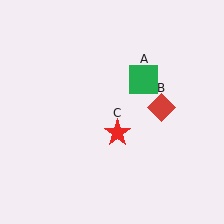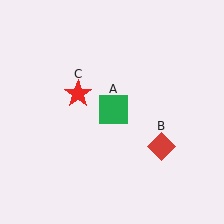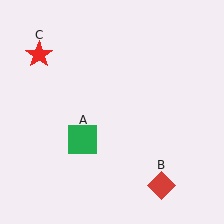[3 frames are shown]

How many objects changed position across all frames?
3 objects changed position: green square (object A), red diamond (object B), red star (object C).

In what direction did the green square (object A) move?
The green square (object A) moved down and to the left.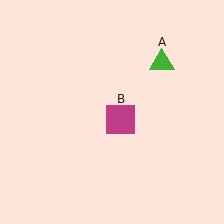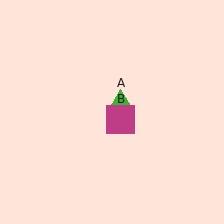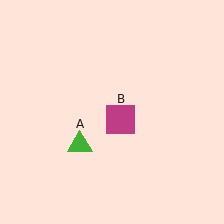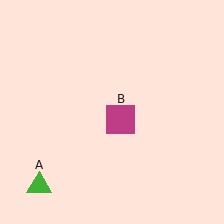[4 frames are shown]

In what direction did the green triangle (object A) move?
The green triangle (object A) moved down and to the left.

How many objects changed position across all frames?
1 object changed position: green triangle (object A).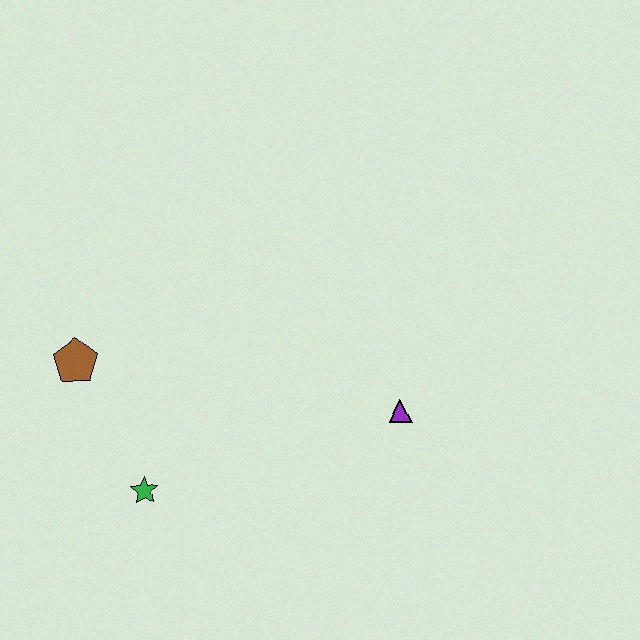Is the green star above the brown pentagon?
No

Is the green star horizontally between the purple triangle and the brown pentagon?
Yes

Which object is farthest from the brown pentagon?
The purple triangle is farthest from the brown pentagon.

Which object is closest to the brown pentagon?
The green star is closest to the brown pentagon.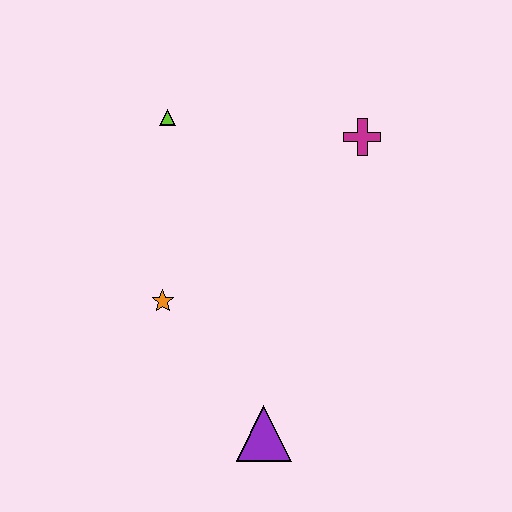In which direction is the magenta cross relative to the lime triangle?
The magenta cross is to the right of the lime triangle.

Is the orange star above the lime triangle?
No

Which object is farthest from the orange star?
The magenta cross is farthest from the orange star.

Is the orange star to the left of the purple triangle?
Yes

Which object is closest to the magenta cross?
The lime triangle is closest to the magenta cross.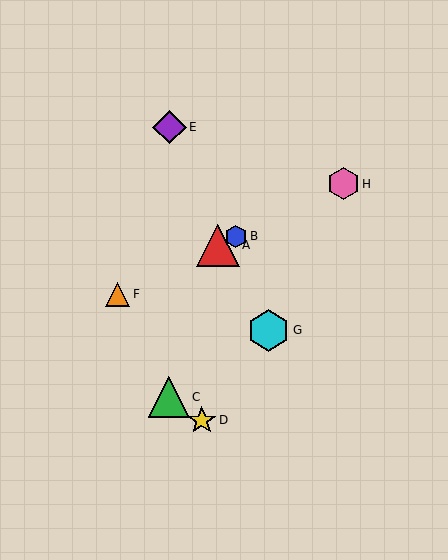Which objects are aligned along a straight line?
Objects A, B, F, H are aligned along a straight line.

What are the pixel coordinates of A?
Object A is at (218, 245).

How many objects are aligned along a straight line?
4 objects (A, B, F, H) are aligned along a straight line.